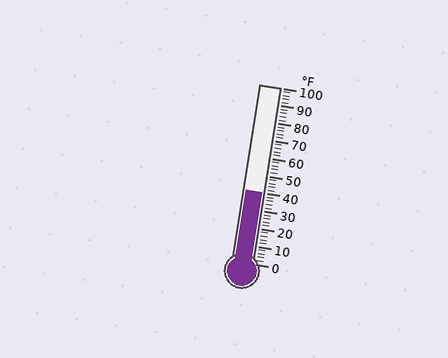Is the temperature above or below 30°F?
The temperature is above 30°F.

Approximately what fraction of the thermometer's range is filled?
The thermometer is filled to approximately 40% of its range.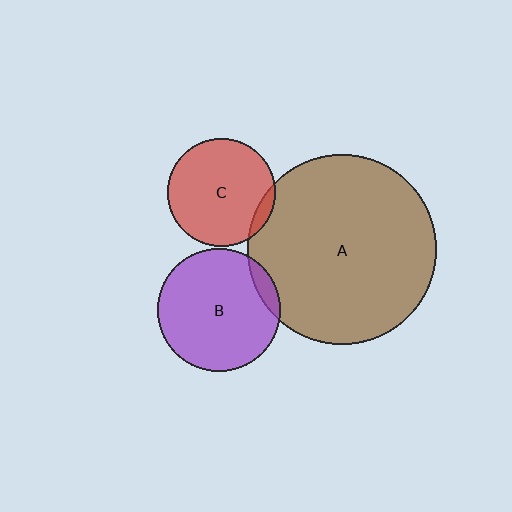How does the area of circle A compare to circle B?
Approximately 2.4 times.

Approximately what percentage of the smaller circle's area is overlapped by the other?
Approximately 5%.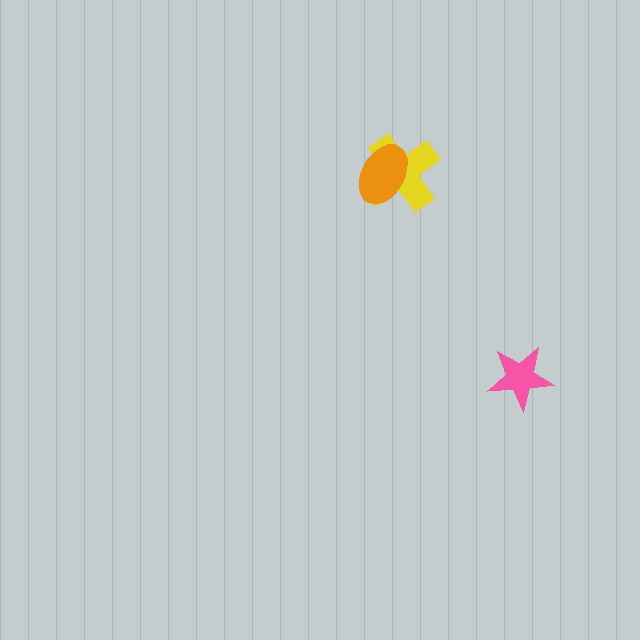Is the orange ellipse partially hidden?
No, no other shape covers it.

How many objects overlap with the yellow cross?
1 object overlaps with the yellow cross.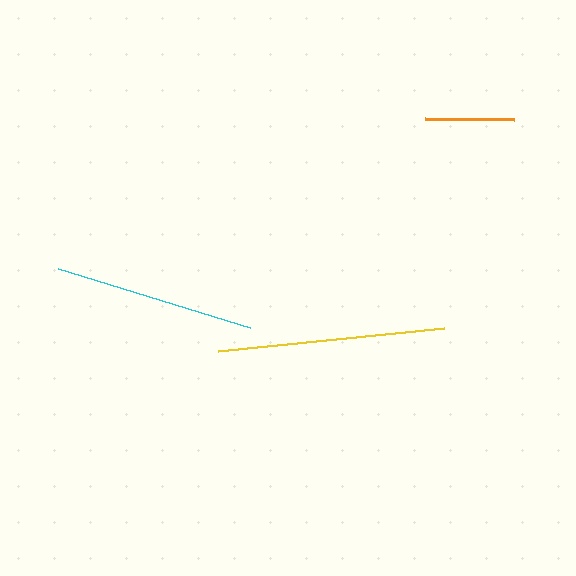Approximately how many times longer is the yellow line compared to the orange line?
The yellow line is approximately 2.5 times the length of the orange line.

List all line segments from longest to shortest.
From longest to shortest: yellow, cyan, orange.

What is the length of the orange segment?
The orange segment is approximately 90 pixels long.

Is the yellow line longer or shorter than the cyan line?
The yellow line is longer than the cyan line.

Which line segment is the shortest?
The orange line is the shortest at approximately 90 pixels.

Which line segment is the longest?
The yellow line is the longest at approximately 227 pixels.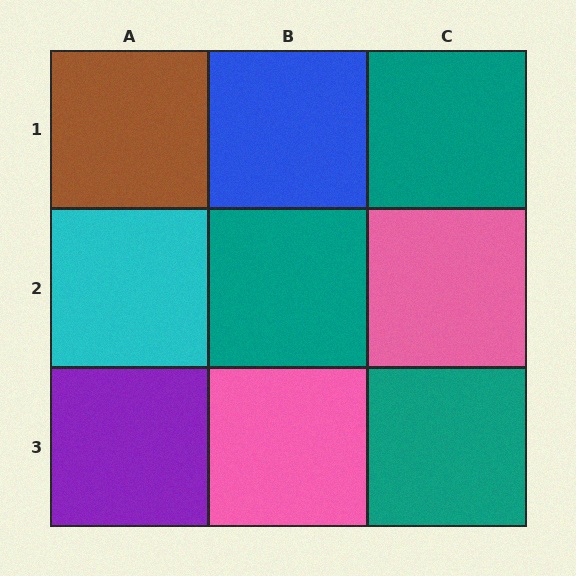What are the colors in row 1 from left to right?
Brown, blue, teal.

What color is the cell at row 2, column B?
Teal.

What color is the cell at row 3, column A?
Purple.